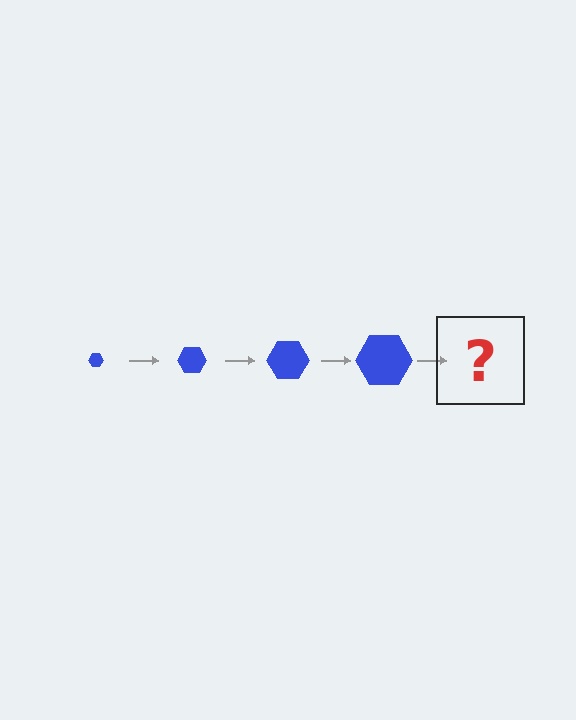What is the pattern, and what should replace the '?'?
The pattern is that the hexagon gets progressively larger each step. The '?' should be a blue hexagon, larger than the previous one.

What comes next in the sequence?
The next element should be a blue hexagon, larger than the previous one.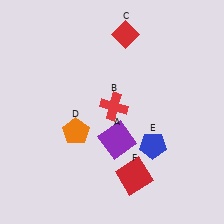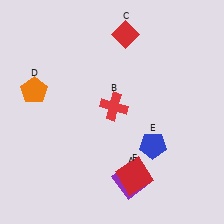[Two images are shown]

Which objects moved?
The objects that moved are: the purple square (A), the orange pentagon (D).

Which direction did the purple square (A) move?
The purple square (A) moved down.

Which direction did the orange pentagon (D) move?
The orange pentagon (D) moved left.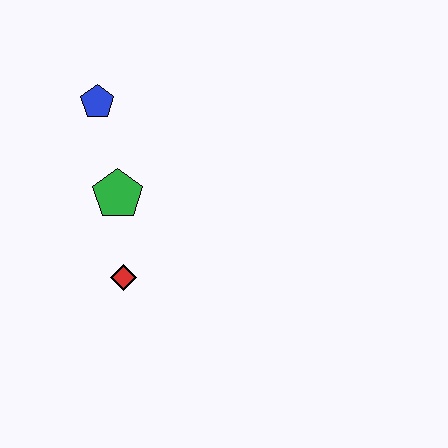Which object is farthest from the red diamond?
The blue pentagon is farthest from the red diamond.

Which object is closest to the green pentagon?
The red diamond is closest to the green pentagon.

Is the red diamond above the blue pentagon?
No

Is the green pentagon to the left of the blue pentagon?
No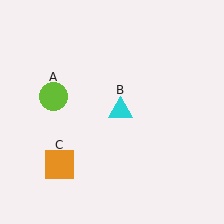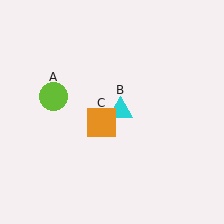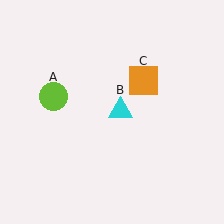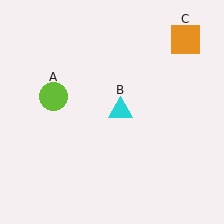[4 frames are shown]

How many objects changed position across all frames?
1 object changed position: orange square (object C).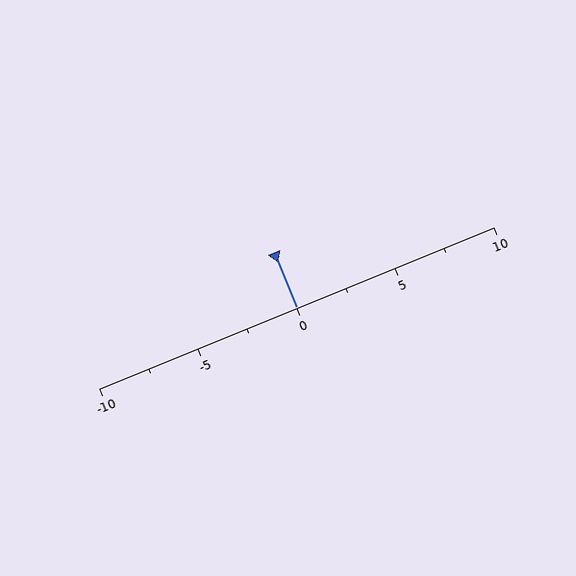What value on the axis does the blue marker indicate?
The marker indicates approximately 0.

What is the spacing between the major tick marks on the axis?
The major ticks are spaced 5 apart.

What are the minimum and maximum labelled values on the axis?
The axis runs from -10 to 10.